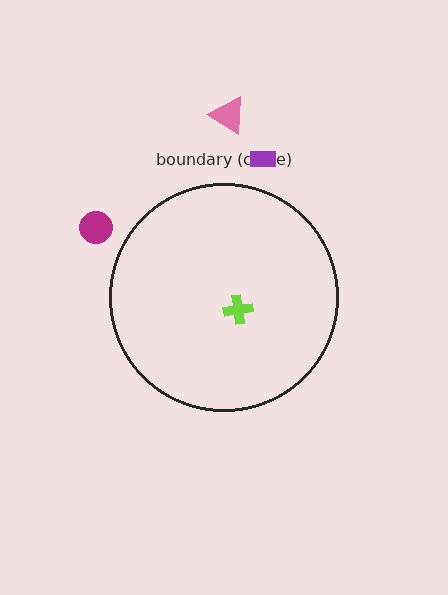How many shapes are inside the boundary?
1 inside, 3 outside.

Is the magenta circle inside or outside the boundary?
Outside.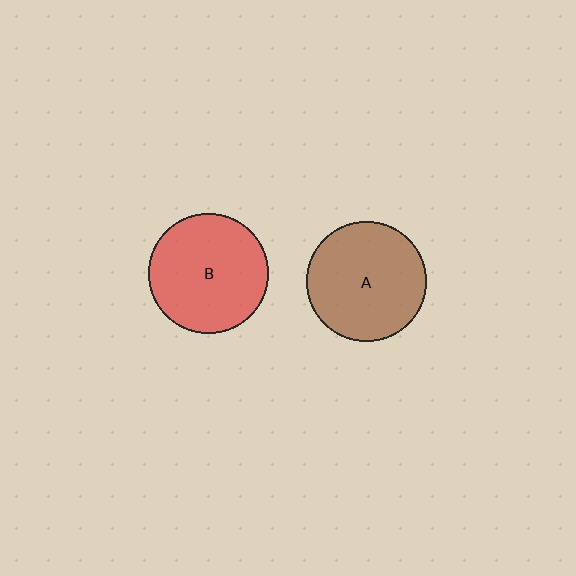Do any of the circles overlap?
No, none of the circles overlap.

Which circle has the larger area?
Circle B (red).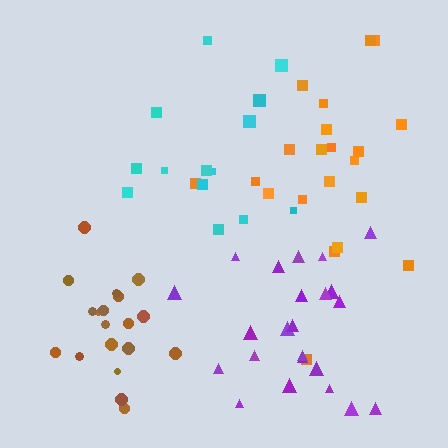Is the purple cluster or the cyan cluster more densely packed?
Purple.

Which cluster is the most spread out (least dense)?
Cyan.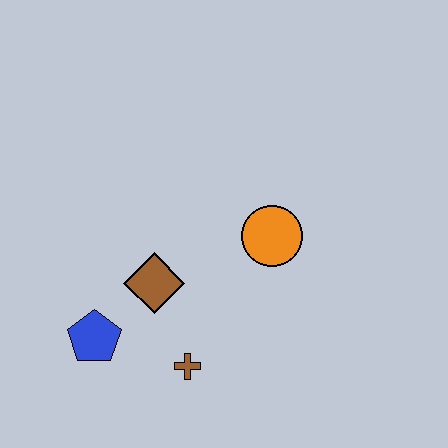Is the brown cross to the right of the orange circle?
No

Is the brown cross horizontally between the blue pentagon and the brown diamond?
No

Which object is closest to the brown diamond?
The blue pentagon is closest to the brown diamond.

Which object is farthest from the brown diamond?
The orange circle is farthest from the brown diamond.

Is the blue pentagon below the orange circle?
Yes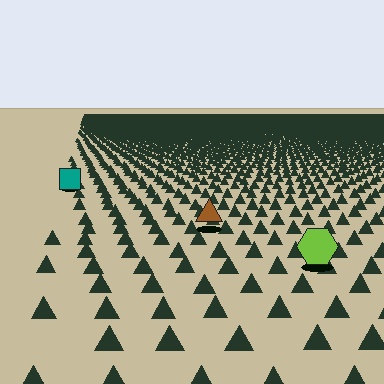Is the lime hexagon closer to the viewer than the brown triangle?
Yes. The lime hexagon is closer — you can tell from the texture gradient: the ground texture is coarser near it.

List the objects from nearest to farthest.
From nearest to farthest: the lime hexagon, the brown triangle, the teal square.